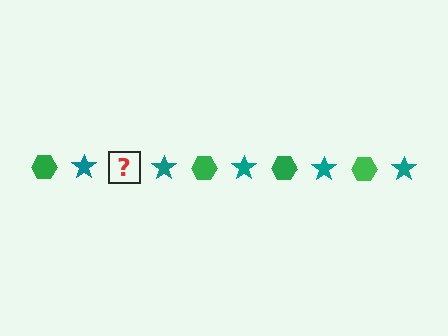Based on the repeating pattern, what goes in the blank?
The blank should be a green hexagon.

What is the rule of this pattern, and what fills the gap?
The rule is that the pattern alternates between green hexagon and teal star. The gap should be filled with a green hexagon.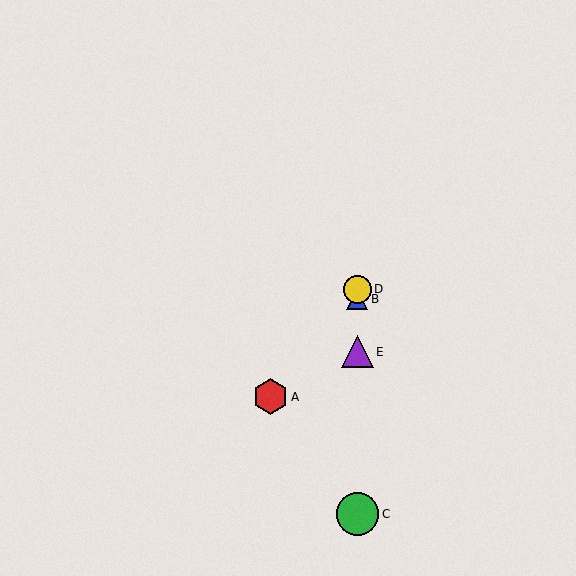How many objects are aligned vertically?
4 objects (B, C, D, E) are aligned vertically.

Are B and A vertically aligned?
No, B is at x≈357 and A is at x≈271.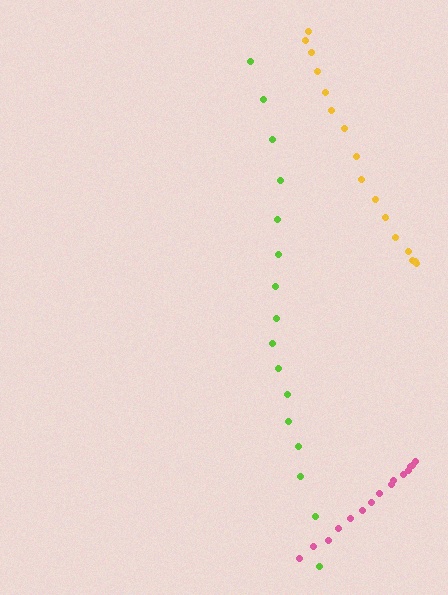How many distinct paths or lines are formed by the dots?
There are 3 distinct paths.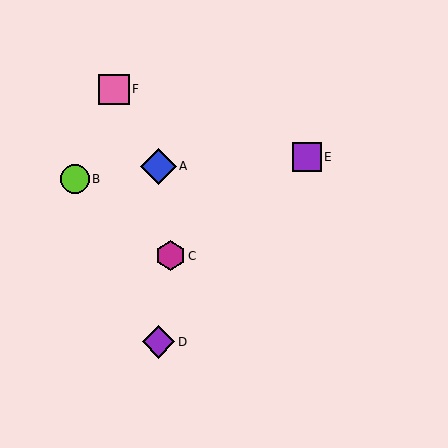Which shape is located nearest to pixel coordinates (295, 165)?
The purple square (labeled E) at (307, 157) is nearest to that location.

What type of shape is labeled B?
Shape B is a lime circle.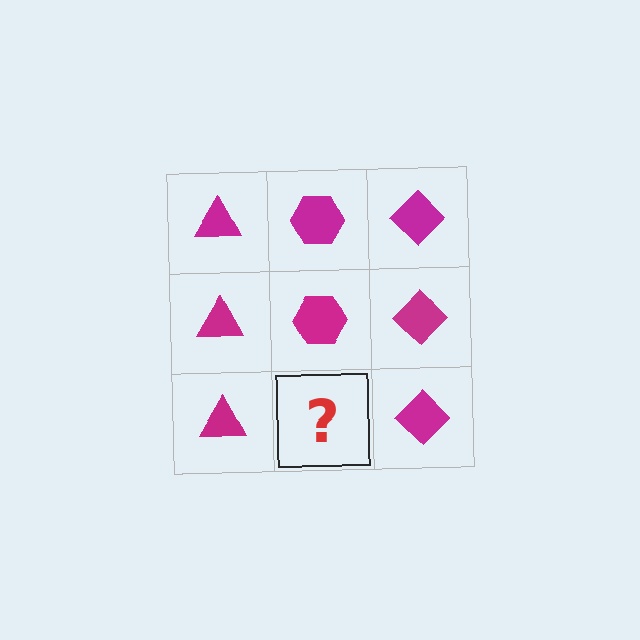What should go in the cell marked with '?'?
The missing cell should contain a magenta hexagon.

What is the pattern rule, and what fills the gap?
The rule is that each column has a consistent shape. The gap should be filled with a magenta hexagon.